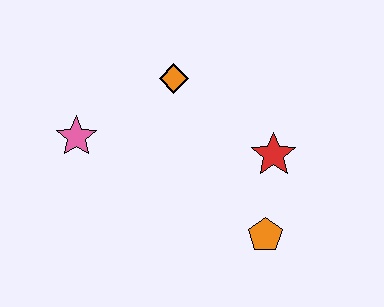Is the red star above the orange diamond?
No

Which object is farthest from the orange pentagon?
The pink star is farthest from the orange pentagon.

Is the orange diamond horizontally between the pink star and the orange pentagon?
Yes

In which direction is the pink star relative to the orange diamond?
The pink star is to the left of the orange diamond.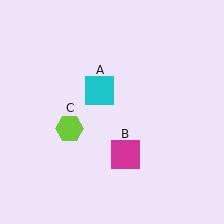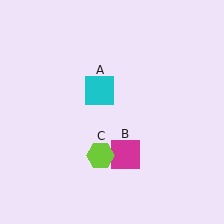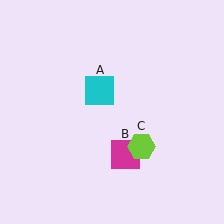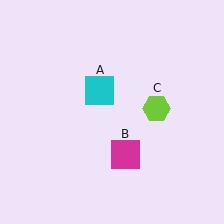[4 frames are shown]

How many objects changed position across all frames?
1 object changed position: lime hexagon (object C).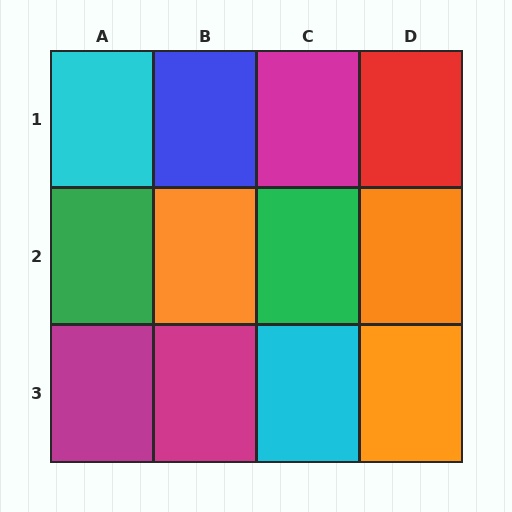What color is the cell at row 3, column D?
Orange.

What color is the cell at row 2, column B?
Orange.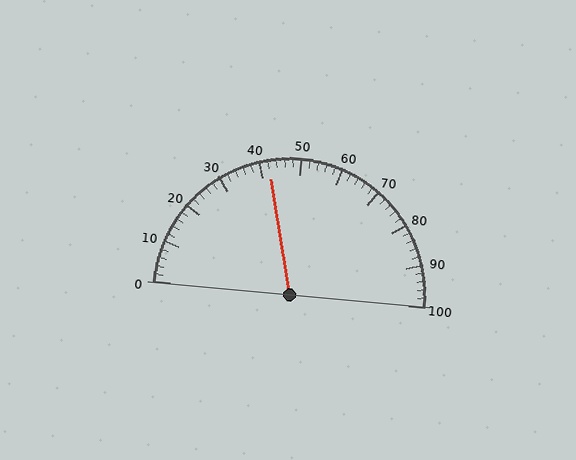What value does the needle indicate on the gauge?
The needle indicates approximately 42.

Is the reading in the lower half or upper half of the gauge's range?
The reading is in the lower half of the range (0 to 100).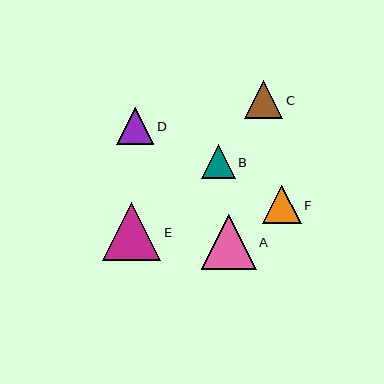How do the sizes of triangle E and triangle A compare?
Triangle E and triangle A are approximately the same size.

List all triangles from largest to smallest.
From largest to smallest: E, A, F, C, D, B.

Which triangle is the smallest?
Triangle B is the smallest with a size of approximately 34 pixels.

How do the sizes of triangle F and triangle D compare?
Triangle F and triangle D are approximately the same size.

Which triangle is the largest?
Triangle E is the largest with a size of approximately 58 pixels.